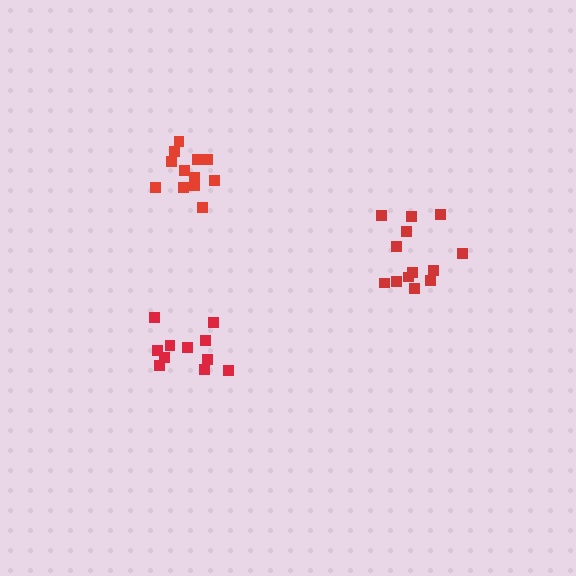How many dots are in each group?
Group 1: 11 dots, Group 2: 13 dots, Group 3: 12 dots (36 total).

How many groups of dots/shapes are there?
There are 3 groups.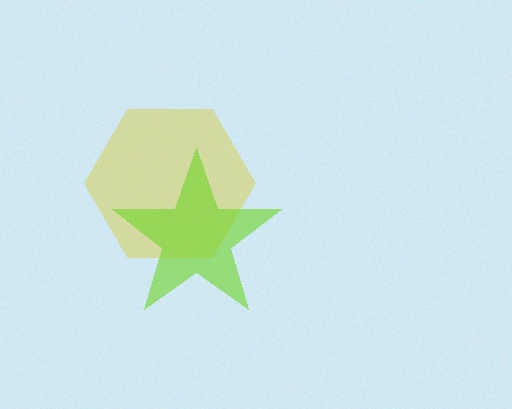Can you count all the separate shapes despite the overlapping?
Yes, there are 2 separate shapes.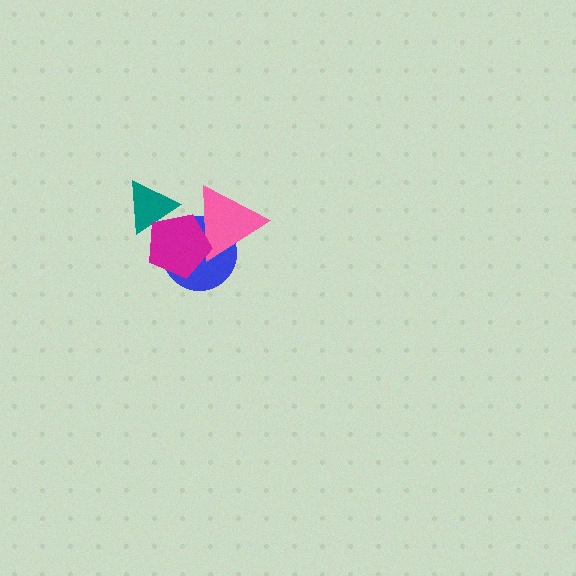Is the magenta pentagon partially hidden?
No, no other shape covers it.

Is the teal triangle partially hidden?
Yes, it is partially covered by another shape.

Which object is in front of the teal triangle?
The magenta pentagon is in front of the teal triangle.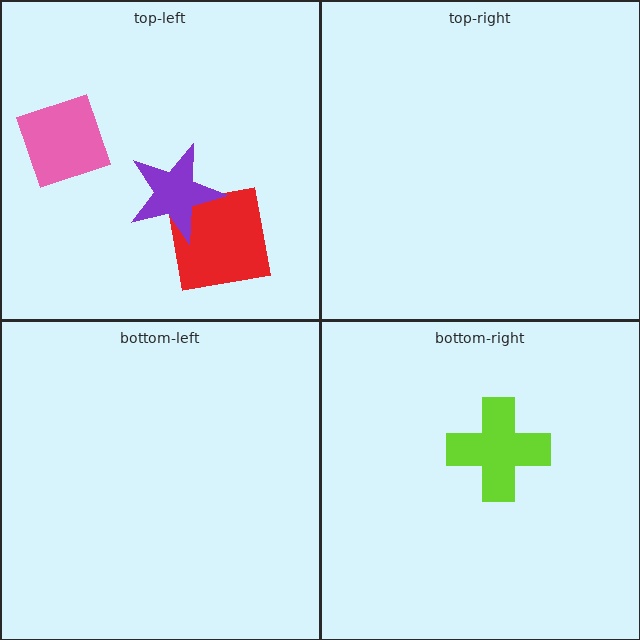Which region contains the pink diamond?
The top-left region.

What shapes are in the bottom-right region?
The lime cross.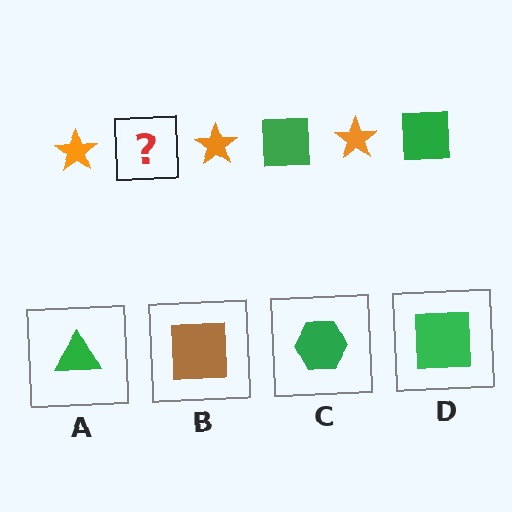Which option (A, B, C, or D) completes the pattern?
D.